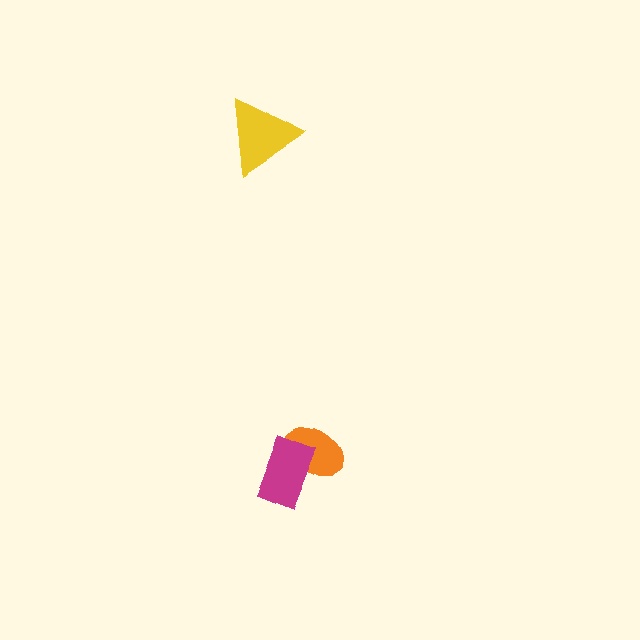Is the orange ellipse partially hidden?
Yes, it is partially covered by another shape.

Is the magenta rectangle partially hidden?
No, no other shape covers it.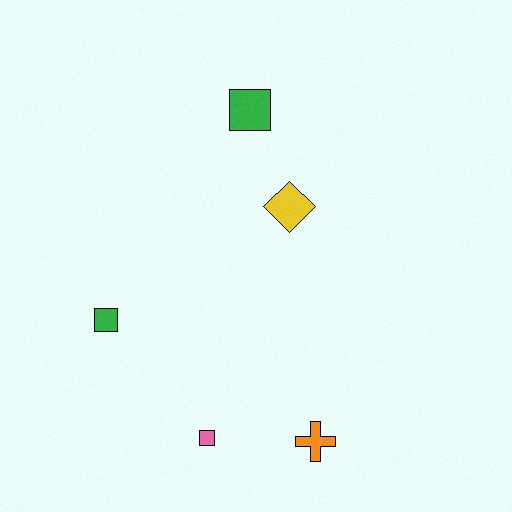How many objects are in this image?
There are 5 objects.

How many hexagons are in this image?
There are no hexagons.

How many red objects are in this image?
There are no red objects.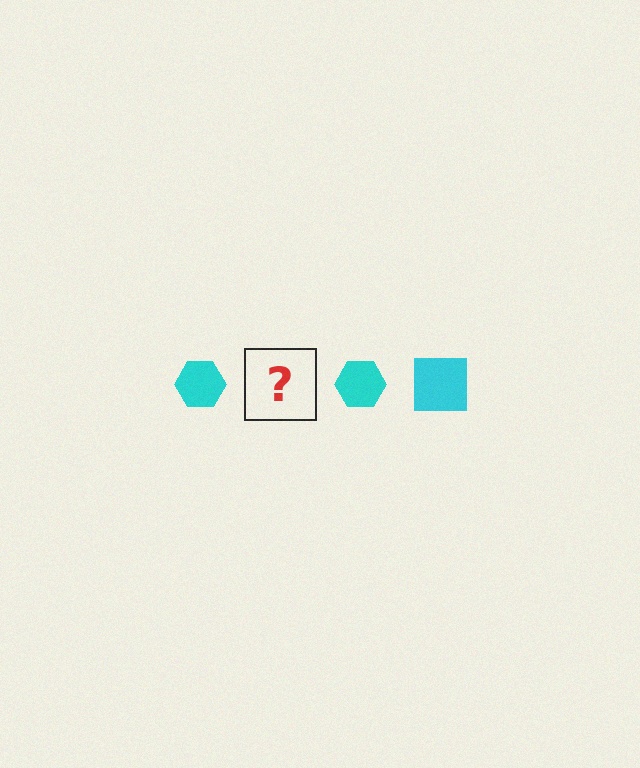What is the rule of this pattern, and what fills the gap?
The rule is that the pattern cycles through hexagon, square shapes in cyan. The gap should be filled with a cyan square.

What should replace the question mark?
The question mark should be replaced with a cyan square.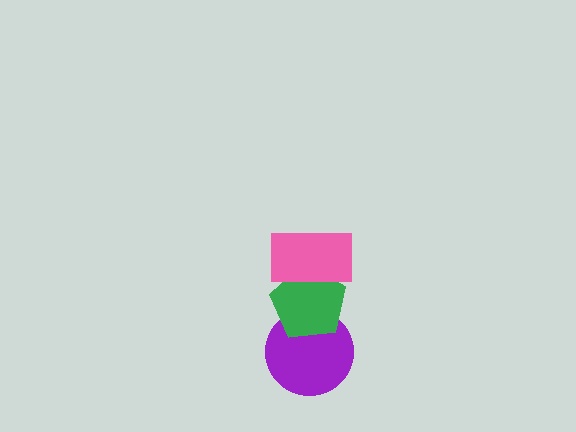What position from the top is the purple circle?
The purple circle is 3rd from the top.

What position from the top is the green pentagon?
The green pentagon is 2nd from the top.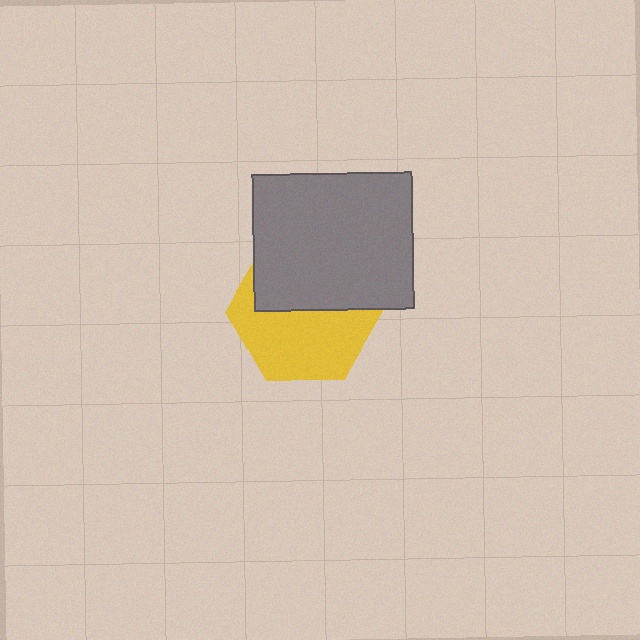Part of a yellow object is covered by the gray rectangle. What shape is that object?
It is a hexagon.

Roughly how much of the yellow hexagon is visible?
About half of it is visible (roughly 54%).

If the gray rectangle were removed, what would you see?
You would see the complete yellow hexagon.